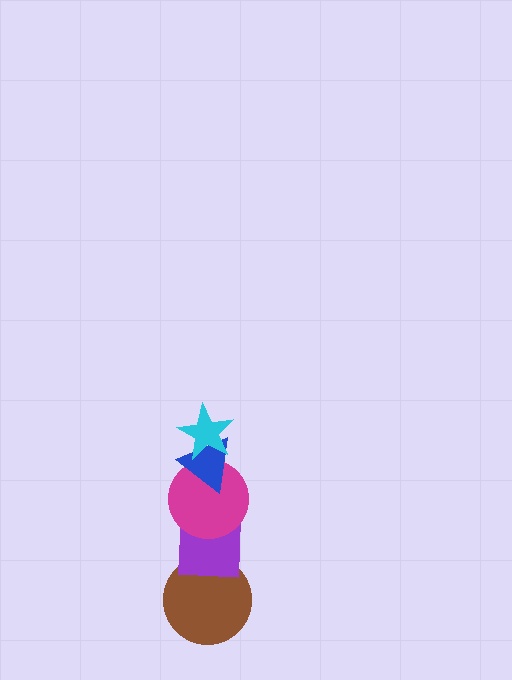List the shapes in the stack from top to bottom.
From top to bottom: the cyan star, the blue triangle, the magenta circle, the purple square, the brown circle.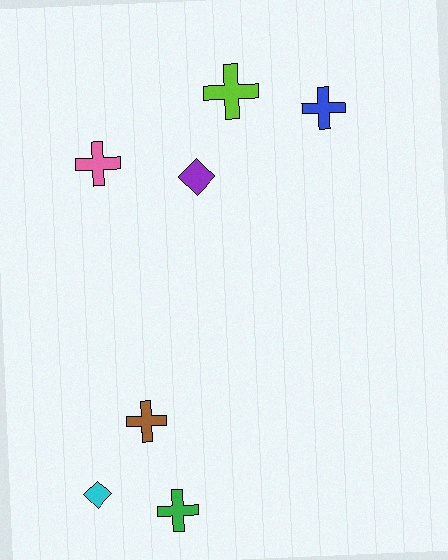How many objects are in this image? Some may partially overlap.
There are 7 objects.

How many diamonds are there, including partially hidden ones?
There are 2 diamonds.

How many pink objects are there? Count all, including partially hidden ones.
There is 1 pink object.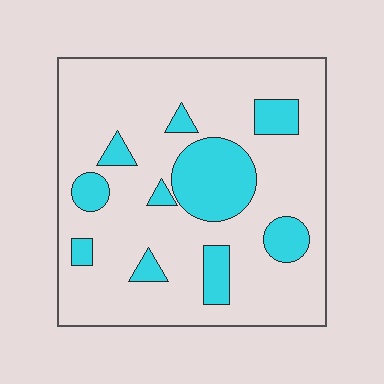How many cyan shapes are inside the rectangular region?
10.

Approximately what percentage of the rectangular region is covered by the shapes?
Approximately 20%.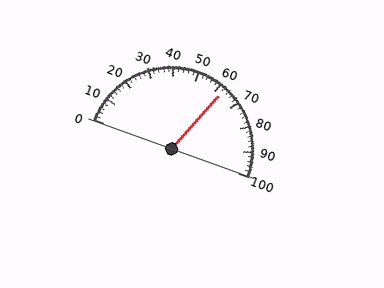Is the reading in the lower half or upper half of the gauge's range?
The reading is in the upper half of the range (0 to 100).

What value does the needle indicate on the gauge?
The needle indicates approximately 62.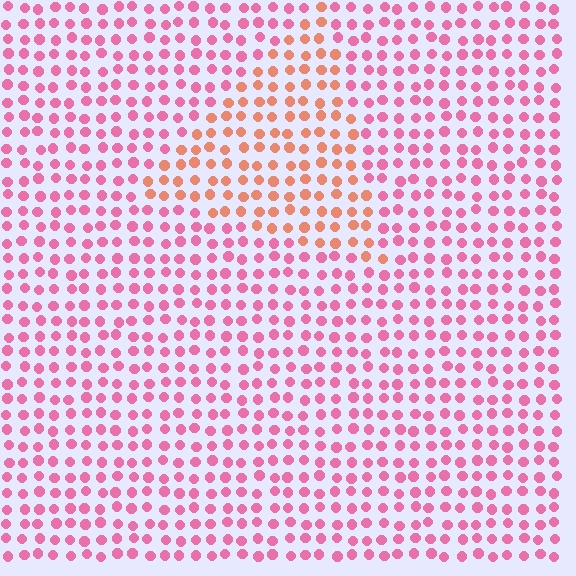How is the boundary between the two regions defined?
The boundary is defined purely by a slight shift in hue (about 39 degrees). Spacing, size, and orientation are identical on both sides.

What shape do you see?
I see a triangle.